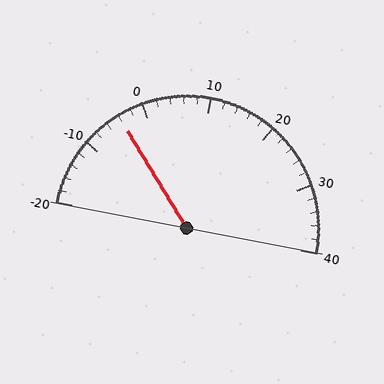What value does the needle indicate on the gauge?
The needle indicates approximately -4.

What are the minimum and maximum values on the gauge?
The gauge ranges from -20 to 40.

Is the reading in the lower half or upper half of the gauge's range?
The reading is in the lower half of the range (-20 to 40).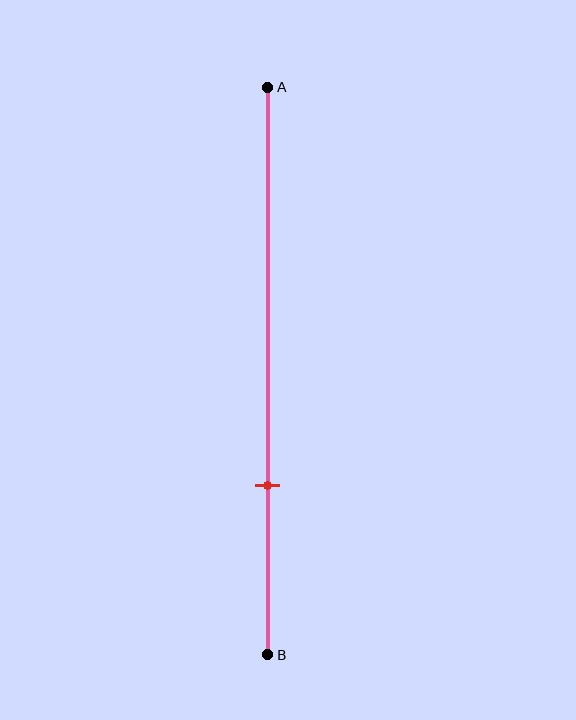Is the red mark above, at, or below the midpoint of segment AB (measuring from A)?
The red mark is below the midpoint of segment AB.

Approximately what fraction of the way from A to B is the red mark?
The red mark is approximately 70% of the way from A to B.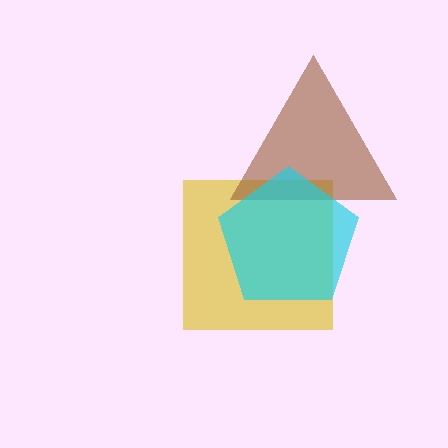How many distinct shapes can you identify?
There are 3 distinct shapes: a yellow square, a brown triangle, a cyan pentagon.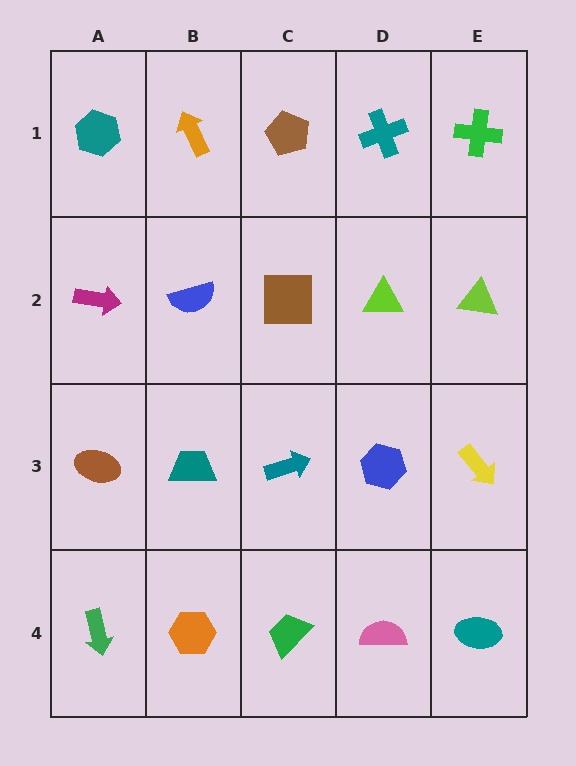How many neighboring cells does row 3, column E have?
3.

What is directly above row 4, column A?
A brown ellipse.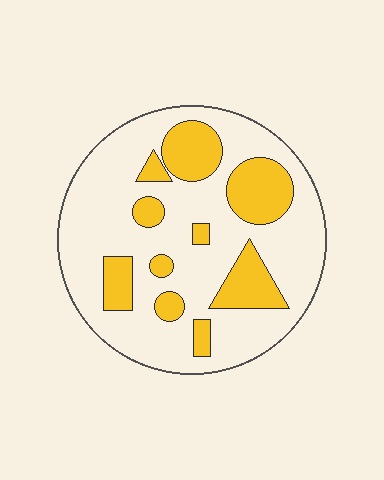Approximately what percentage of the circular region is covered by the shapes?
Approximately 25%.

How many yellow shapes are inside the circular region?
10.